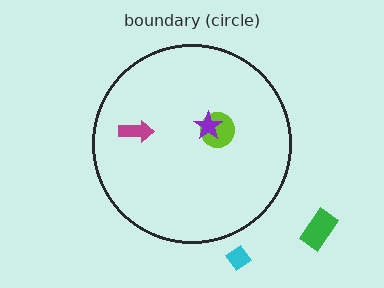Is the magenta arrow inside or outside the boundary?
Inside.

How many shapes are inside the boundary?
3 inside, 2 outside.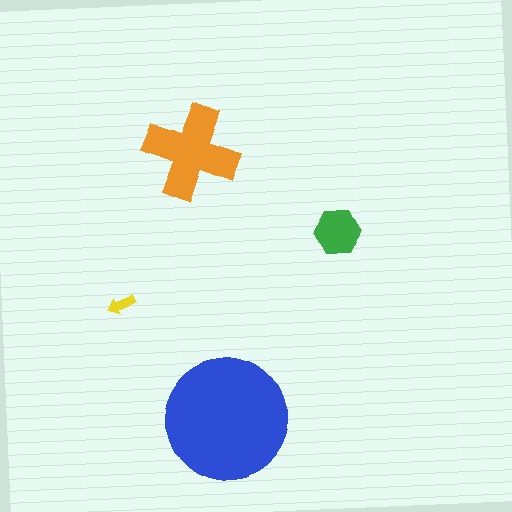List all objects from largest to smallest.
The blue circle, the orange cross, the green hexagon, the yellow arrow.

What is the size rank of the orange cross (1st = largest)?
2nd.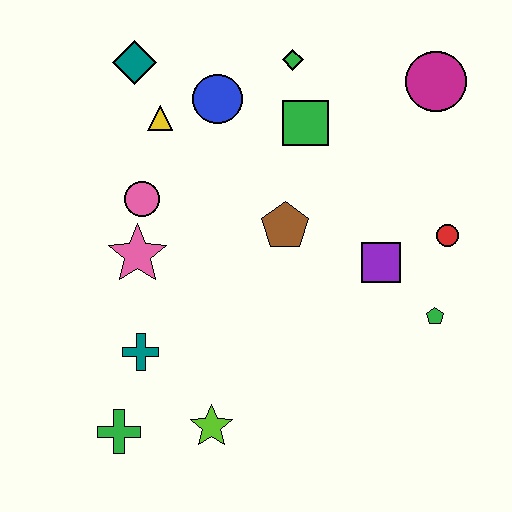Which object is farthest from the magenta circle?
The green cross is farthest from the magenta circle.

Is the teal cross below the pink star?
Yes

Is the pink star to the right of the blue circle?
No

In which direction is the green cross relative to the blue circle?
The green cross is below the blue circle.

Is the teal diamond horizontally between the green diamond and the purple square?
No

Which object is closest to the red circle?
The purple square is closest to the red circle.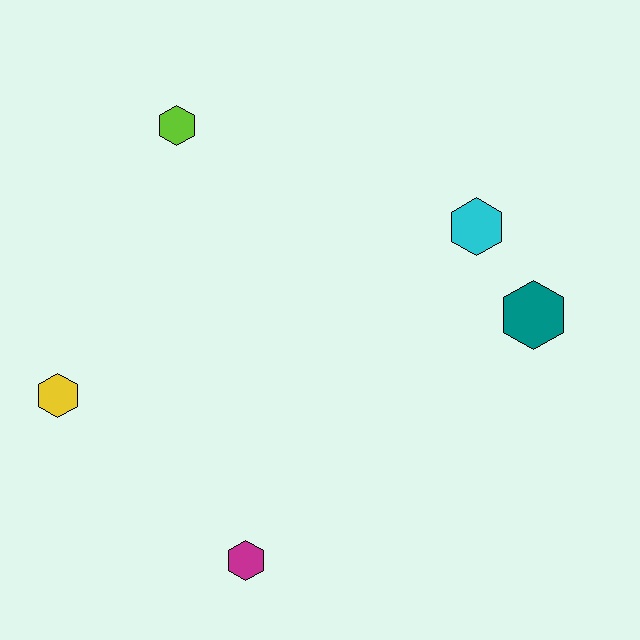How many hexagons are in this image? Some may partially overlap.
There are 5 hexagons.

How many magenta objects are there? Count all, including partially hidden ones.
There is 1 magenta object.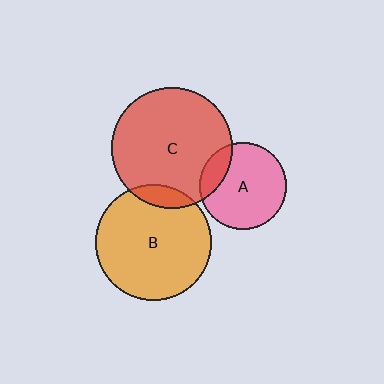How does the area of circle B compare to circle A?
Approximately 1.8 times.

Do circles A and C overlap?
Yes.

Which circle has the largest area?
Circle C (red).